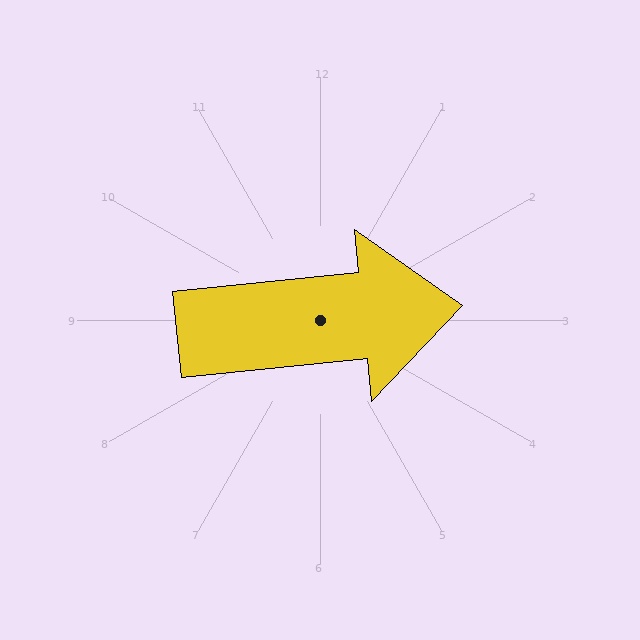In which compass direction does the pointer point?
East.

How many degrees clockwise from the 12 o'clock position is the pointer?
Approximately 84 degrees.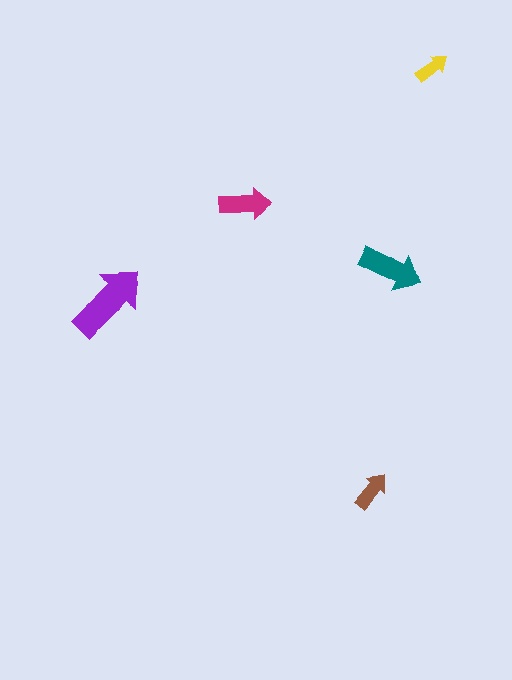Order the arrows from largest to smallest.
the purple one, the teal one, the magenta one, the brown one, the yellow one.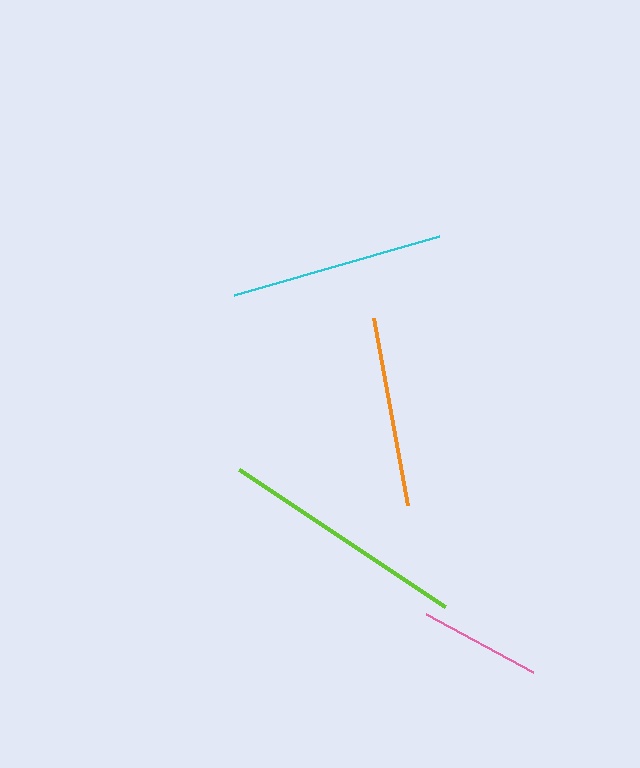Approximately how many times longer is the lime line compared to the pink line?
The lime line is approximately 2.0 times the length of the pink line.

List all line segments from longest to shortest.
From longest to shortest: lime, cyan, orange, pink.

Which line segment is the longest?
The lime line is the longest at approximately 247 pixels.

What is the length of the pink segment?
The pink segment is approximately 122 pixels long.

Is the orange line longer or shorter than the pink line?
The orange line is longer than the pink line.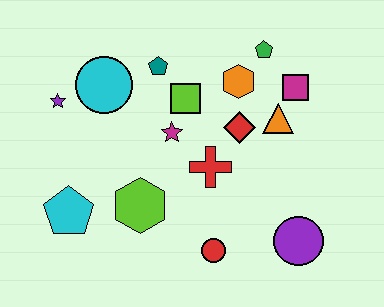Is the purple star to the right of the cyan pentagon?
No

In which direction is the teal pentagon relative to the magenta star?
The teal pentagon is above the magenta star.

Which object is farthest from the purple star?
The purple circle is farthest from the purple star.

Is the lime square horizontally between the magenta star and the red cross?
Yes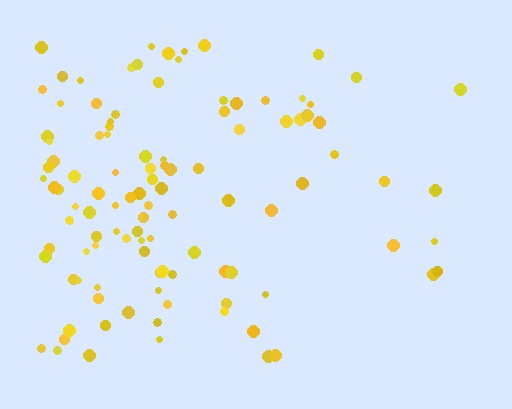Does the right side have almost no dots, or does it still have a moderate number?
Still a moderate number, just noticeably fewer than the left.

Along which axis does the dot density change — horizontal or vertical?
Horizontal.